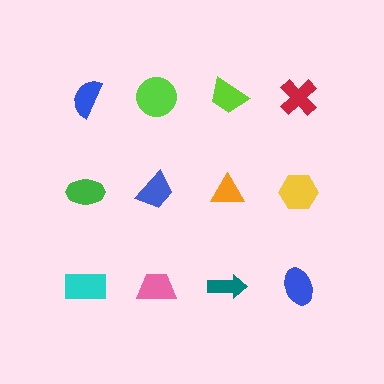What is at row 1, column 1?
A blue semicircle.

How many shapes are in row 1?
4 shapes.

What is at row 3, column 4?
A blue ellipse.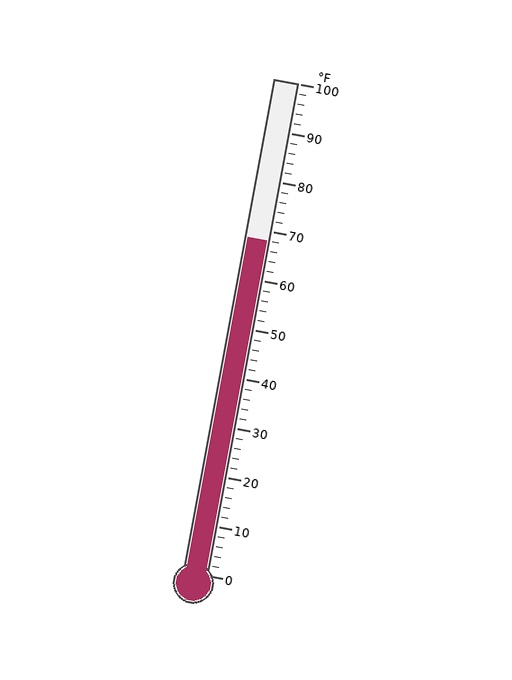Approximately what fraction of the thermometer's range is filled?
The thermometer is filled to approximately 70% of its range.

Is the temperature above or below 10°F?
The temperature is above 10°F.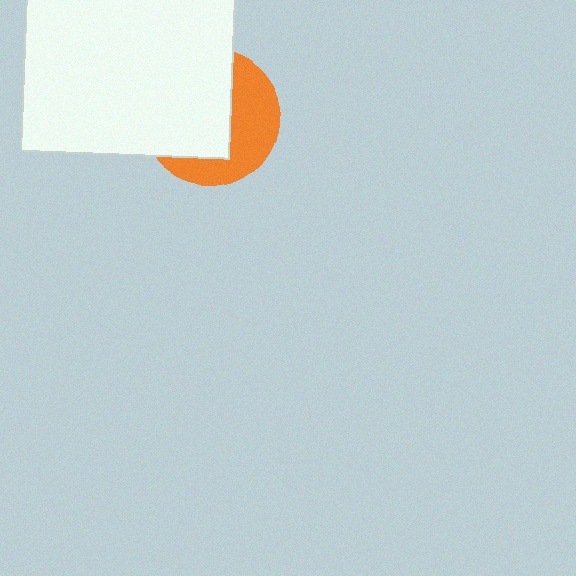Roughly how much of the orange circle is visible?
A small part of it is visible (roughly 42%).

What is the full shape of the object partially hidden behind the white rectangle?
The partially hidden object is an orange circle.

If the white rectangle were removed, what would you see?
You would see the complete orange circle.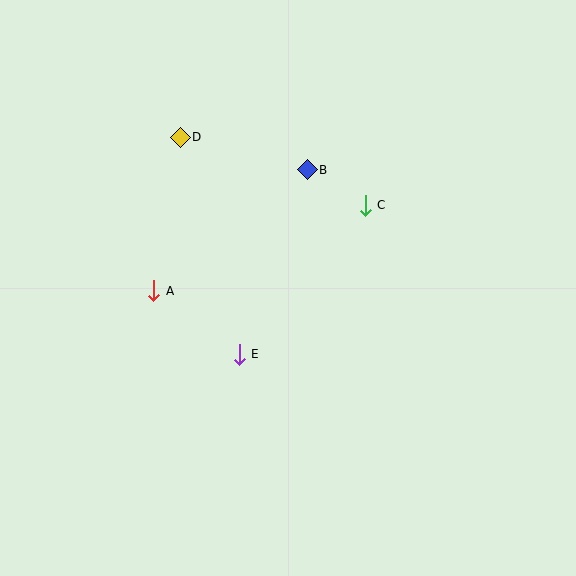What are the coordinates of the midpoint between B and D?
The midpoint between B and D is at (244, 154).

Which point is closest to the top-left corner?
Point D is closest to the top-left corner.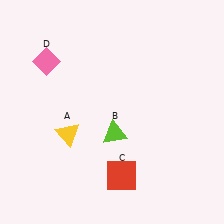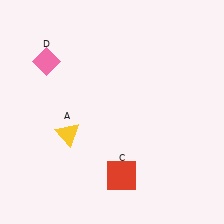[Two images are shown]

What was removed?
The lime triangle (B) was removed in Image 2.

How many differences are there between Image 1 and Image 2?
There is 1 difference between the two images.